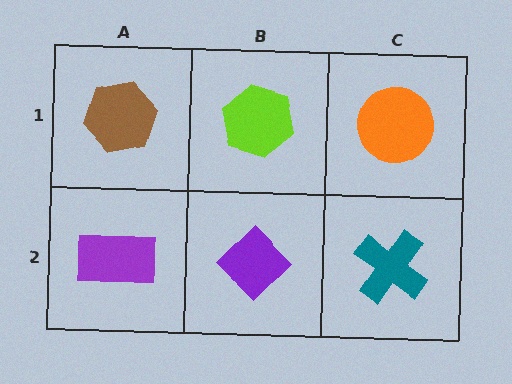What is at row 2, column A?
A purple rectangle.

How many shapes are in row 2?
3 shapes.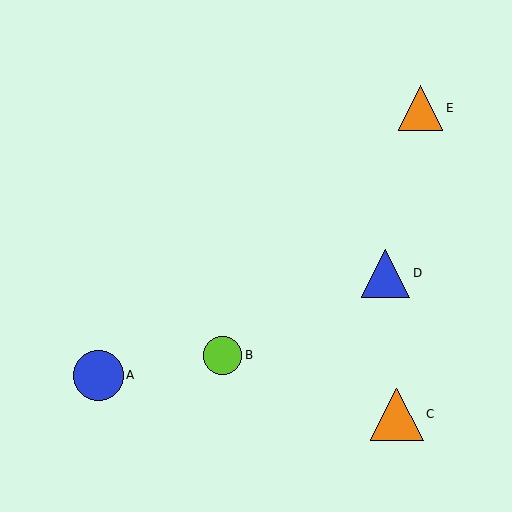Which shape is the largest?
The orange triangle (labeled C) is the largest.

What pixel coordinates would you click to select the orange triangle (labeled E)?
Click at (420, 108) to select the orange triangle E.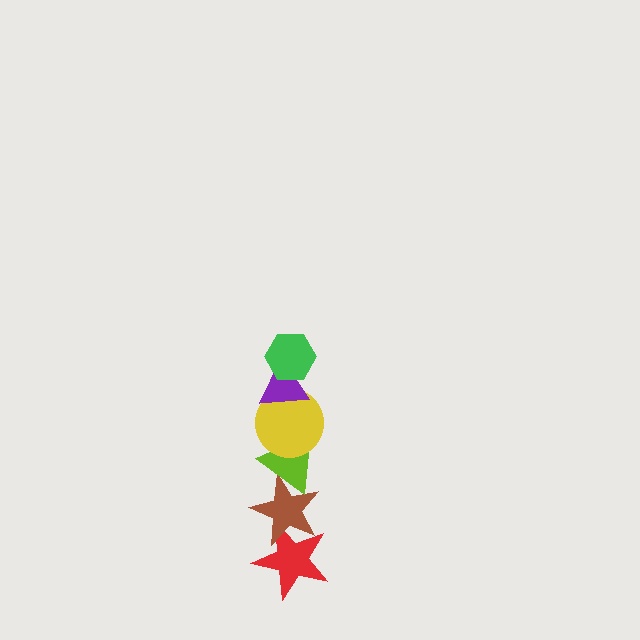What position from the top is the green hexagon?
The green hexagon is 1st from the top.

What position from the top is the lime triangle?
The lime triangle is 4th from the top.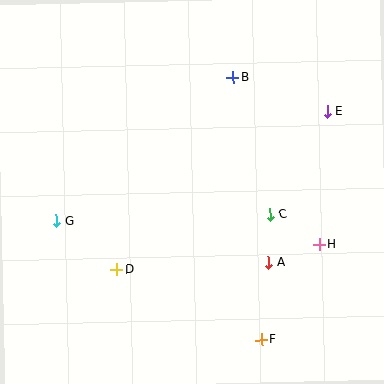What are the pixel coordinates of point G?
Point G is at (56, 221).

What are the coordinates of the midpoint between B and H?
The midpoint between B and H is at (276, 161).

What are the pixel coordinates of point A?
Point A is at (268, 262).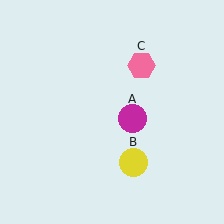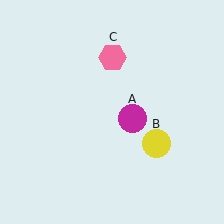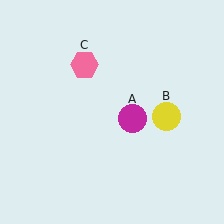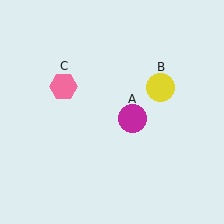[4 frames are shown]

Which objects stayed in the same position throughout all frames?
Magenta circle (object A) remained stationary.